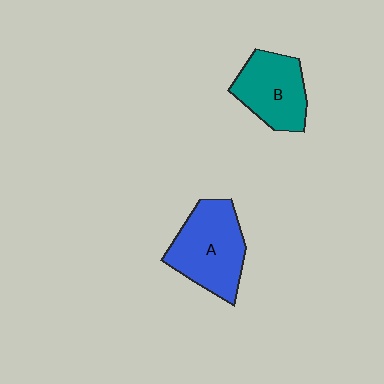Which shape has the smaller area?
Shape B (teal).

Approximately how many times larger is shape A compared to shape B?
Approximately 1.2 times.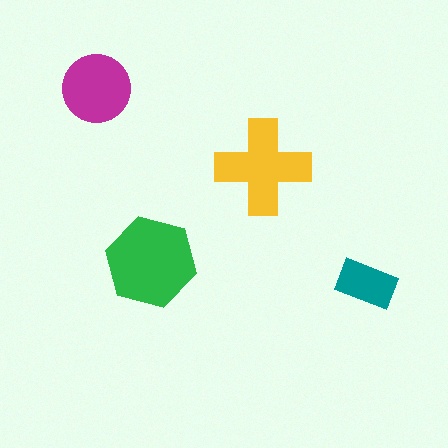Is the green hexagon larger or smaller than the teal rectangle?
Larger.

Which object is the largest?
The green hexagon.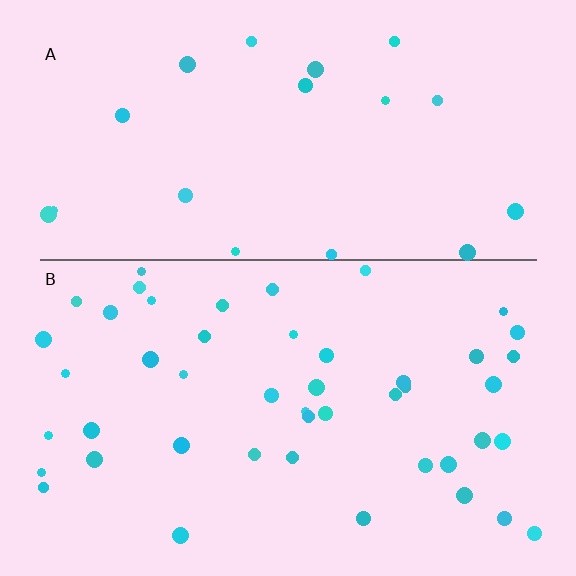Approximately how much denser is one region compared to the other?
Approximately 2.4× — region B over region A.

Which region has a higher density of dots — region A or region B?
B (the bottom).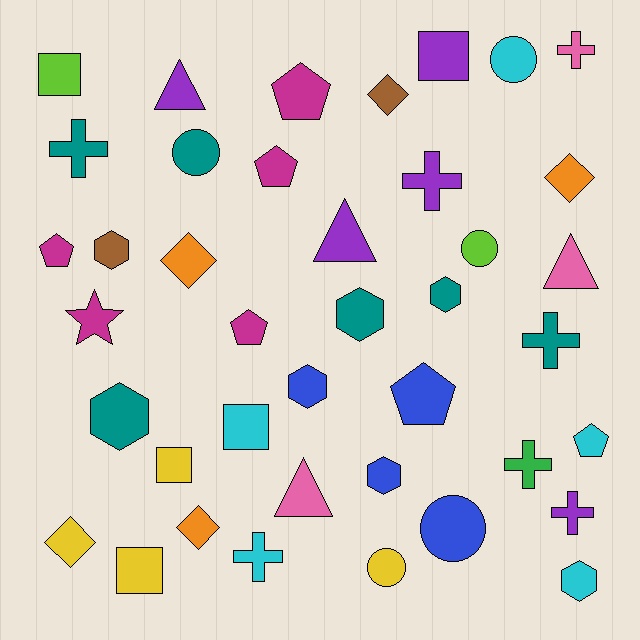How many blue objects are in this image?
There are 4 blue objects.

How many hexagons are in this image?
There are 7 hexagons.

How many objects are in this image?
There are 40 objects.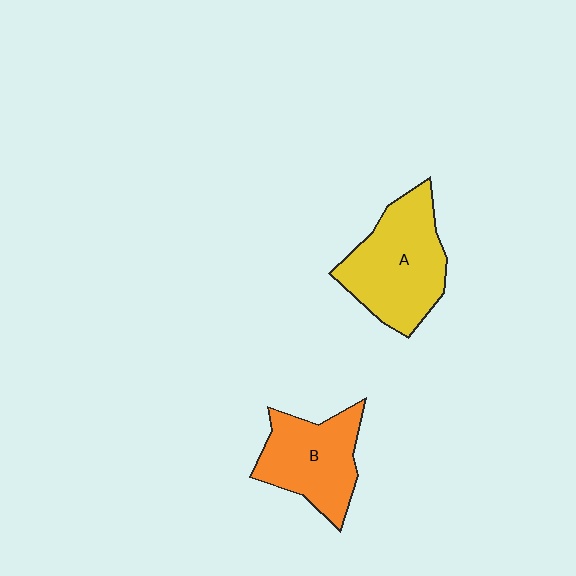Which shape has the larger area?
Shape A (yellow).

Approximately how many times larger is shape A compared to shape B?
Approximately 1.2 times.